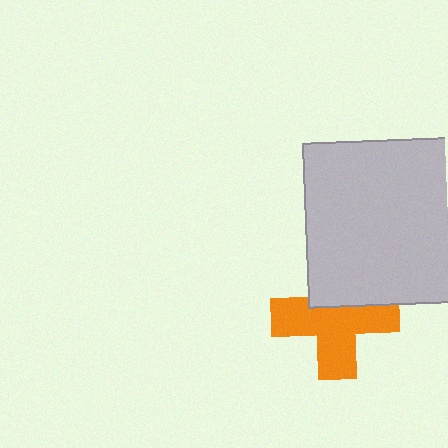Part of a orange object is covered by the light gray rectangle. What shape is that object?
It is a cross.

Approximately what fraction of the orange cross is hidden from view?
Roughly 33% of the orange cross is hidden behind the light gray rectangle.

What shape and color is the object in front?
The object in front is a light gray rectangle.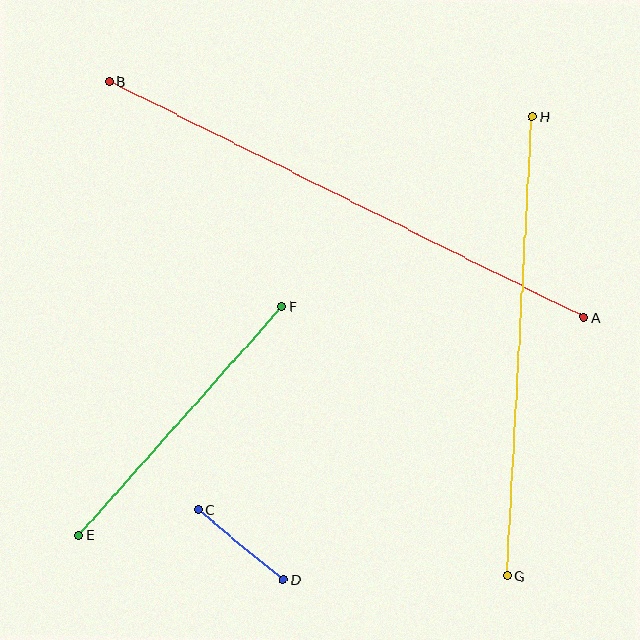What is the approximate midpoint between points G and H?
The midpoint is at approximately (519, 346) pixels.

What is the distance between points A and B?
The distance is approximately 530 pixels.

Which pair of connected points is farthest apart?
Points A and B are farthest apart.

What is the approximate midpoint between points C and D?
The midpoint is at approximately (241, 545) pixels.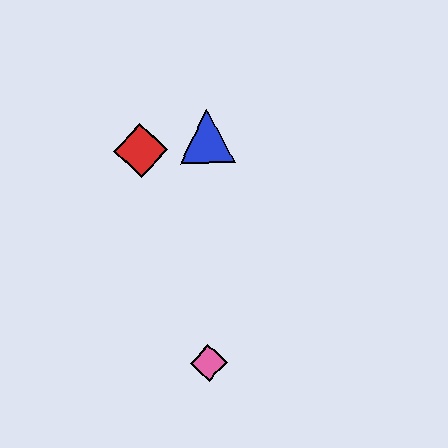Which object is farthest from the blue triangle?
The pink diamond is farthest from the blue triangle.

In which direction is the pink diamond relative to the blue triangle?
The pink diamond is below the blue triangle.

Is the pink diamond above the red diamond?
No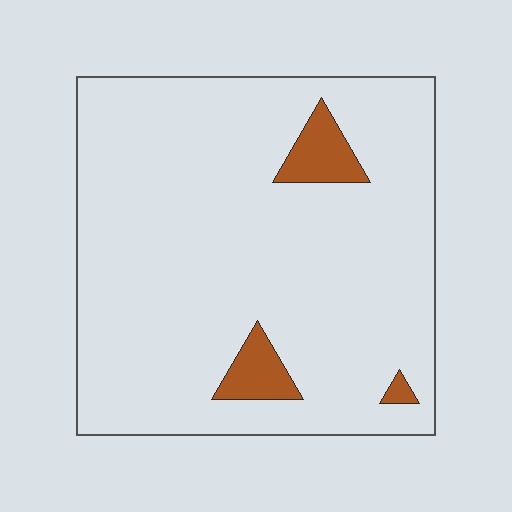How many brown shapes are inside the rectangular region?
3.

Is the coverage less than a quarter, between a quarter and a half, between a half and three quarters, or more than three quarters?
Less than a quarter.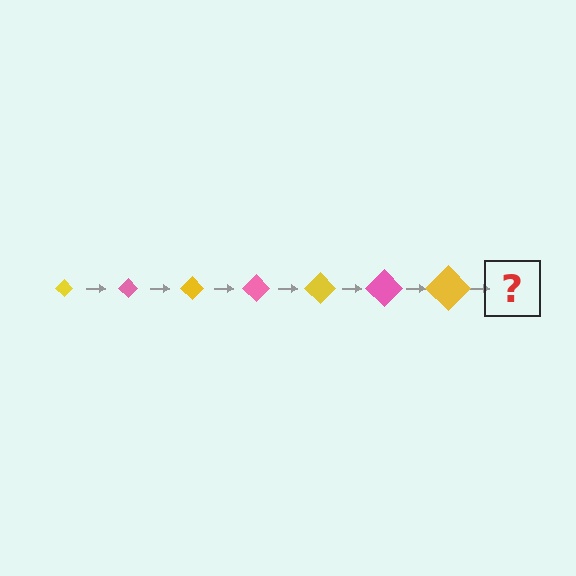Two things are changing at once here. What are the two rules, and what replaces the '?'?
The two rules are that the diamond grows larger each step and the color cycles through yellow and pink. The '?' should be a pink diamond, larger than the previous one.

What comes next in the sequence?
The next element should be a pink diamond, larger than the previous one.